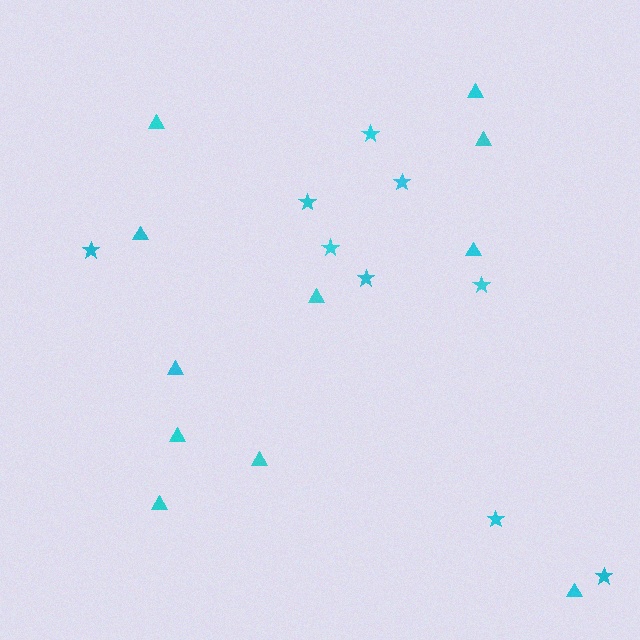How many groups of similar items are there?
There are 2 groups: one group of triangles (11) and one group of stars (9).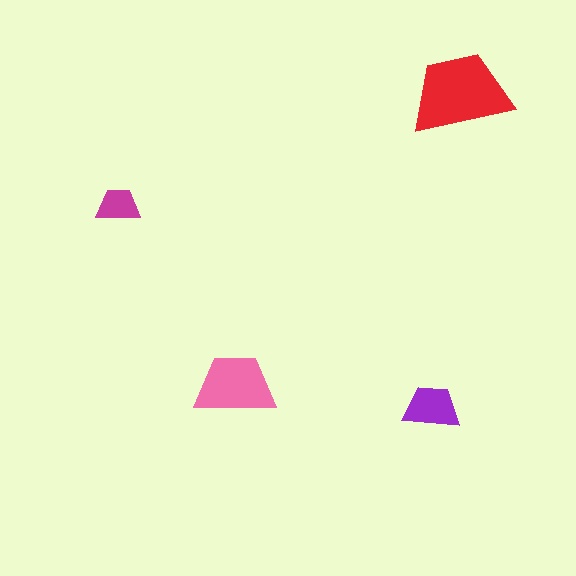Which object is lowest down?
The purple trapezoid is bottommost.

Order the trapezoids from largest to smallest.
the red one, the pink one, the purple one, the magenta one.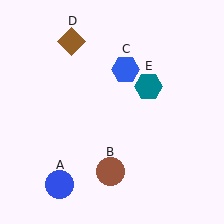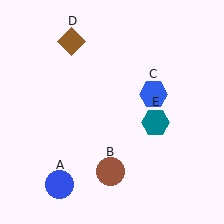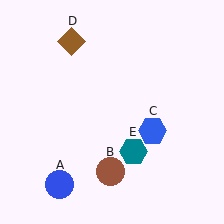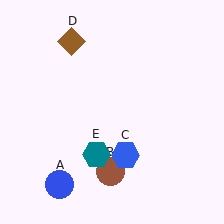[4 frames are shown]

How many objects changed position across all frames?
2 objects changed position: blue hexagon (object C), teal hexagon (object E).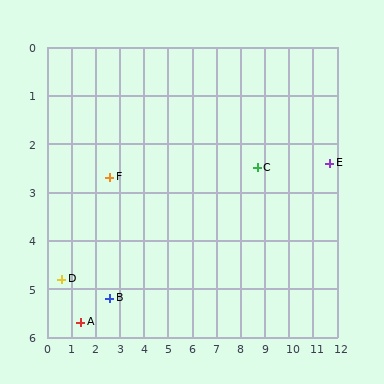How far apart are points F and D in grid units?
Points F and D are about 2.9 grid units apart.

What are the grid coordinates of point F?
Point F is at approximately (2.6, 2.7).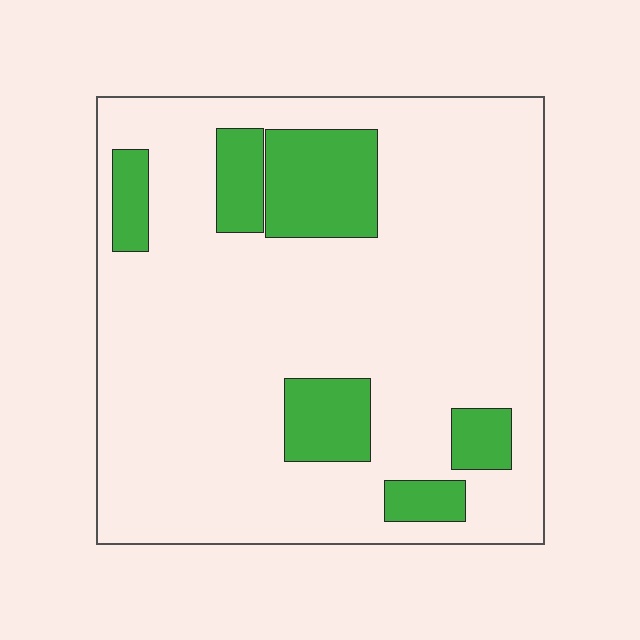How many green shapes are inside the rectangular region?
6.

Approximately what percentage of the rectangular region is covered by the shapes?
Approximately 20%.